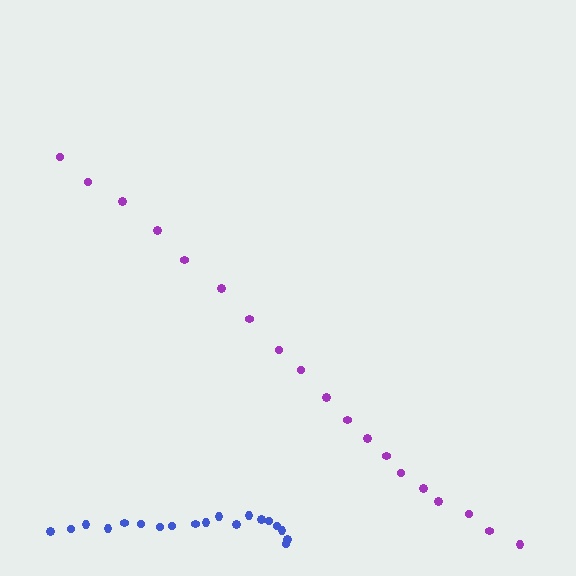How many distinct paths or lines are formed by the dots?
There are 2 distinct paths.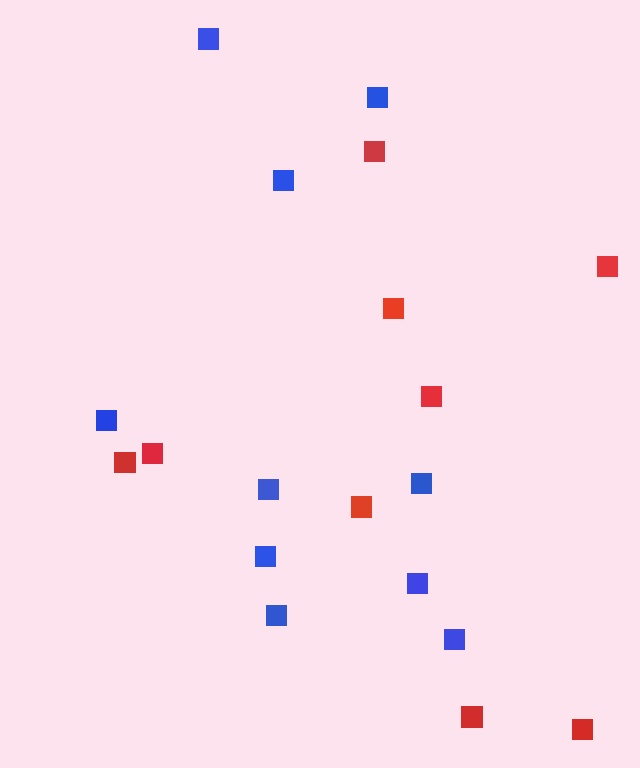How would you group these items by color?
There are 2 groups: one group of blue squares (10) and one group of red squares (9).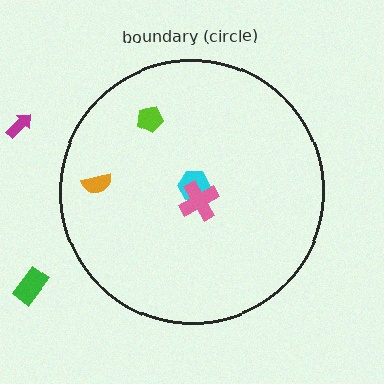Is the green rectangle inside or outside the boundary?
Outside.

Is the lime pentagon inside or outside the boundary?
Inside.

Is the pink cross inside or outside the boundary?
Inside.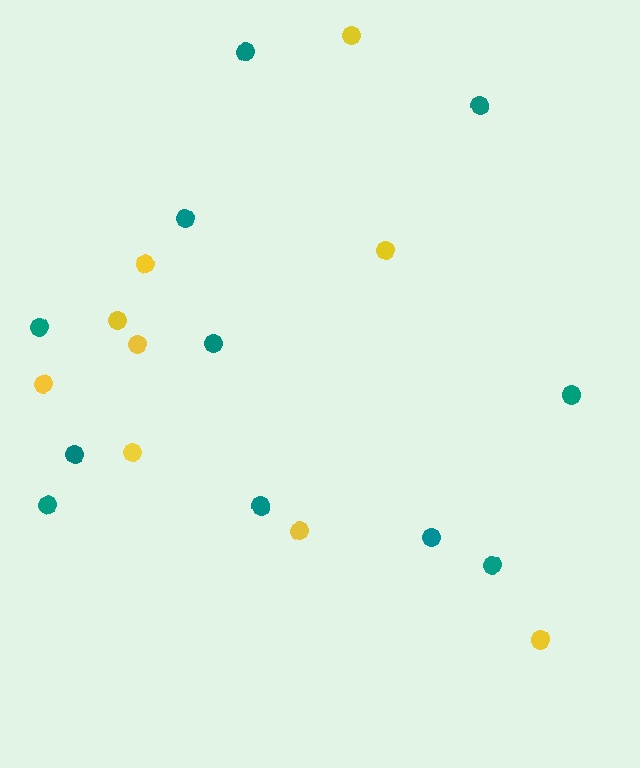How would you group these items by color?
There are 2 groups: one group of yellow circles (9) and one group of teal circles (11).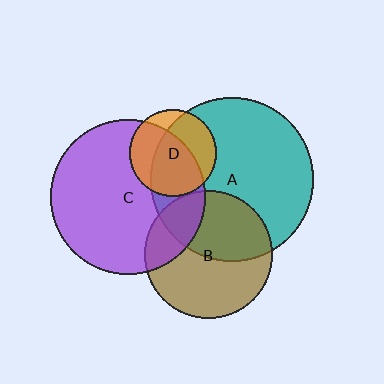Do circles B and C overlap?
Yes.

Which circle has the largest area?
Circle A (teal).